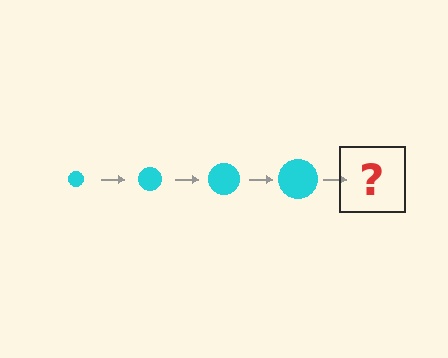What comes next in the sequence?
The next element should be a cyan circle, larger than the previous one.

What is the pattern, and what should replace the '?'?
The pattern is that the circle gets progressively larger each step. The '?' should be a cyan circle, larger than the previous one.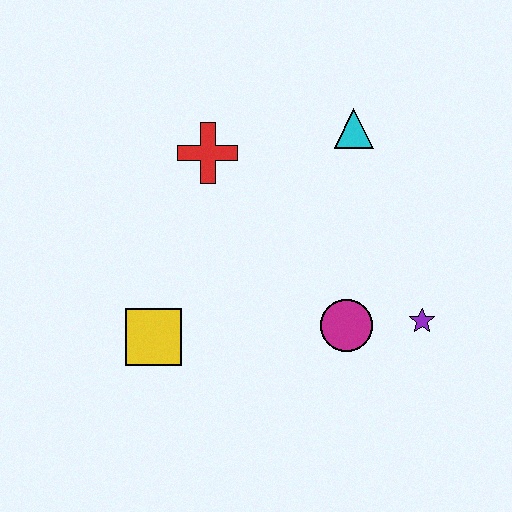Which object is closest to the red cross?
The cyan triangle is closest to the red cross.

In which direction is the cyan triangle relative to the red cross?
The cyan triangle is to the right of the red cross.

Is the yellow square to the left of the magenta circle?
Yes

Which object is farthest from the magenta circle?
The red cross is farthest from the magenta circle.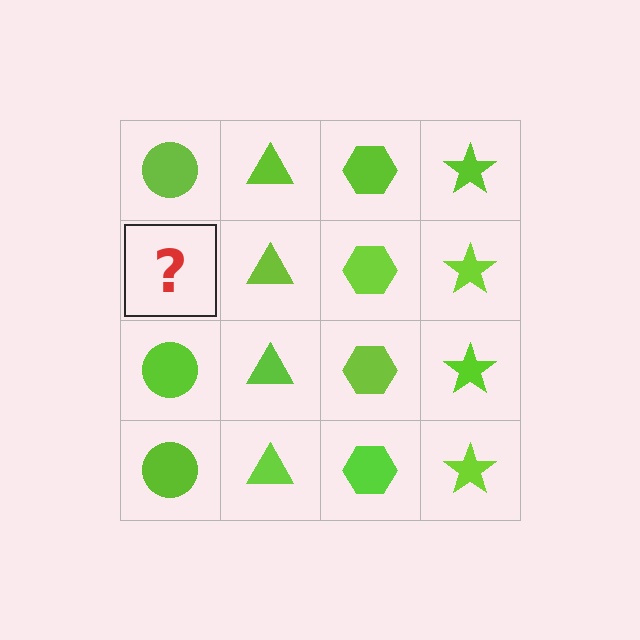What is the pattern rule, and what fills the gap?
The rule is that each column has a consistent shape. The gap should be filled with a lime circle.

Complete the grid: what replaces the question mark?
The question mark should be replaced with a lime circle.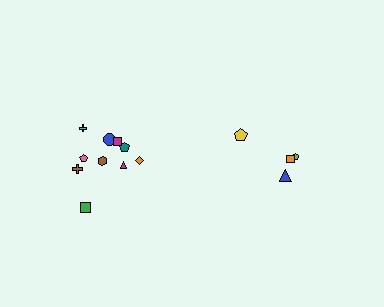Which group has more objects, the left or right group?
The left group.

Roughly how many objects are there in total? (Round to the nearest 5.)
Roughly 15 objects in total.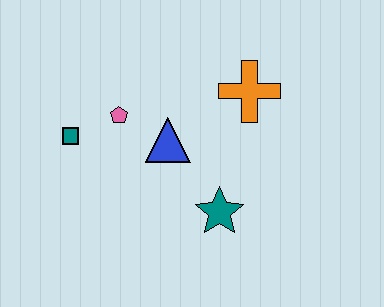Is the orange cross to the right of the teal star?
Yes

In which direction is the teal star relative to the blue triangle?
The teal star is below the blue triangle.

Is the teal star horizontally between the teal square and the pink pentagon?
No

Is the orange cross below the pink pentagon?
No